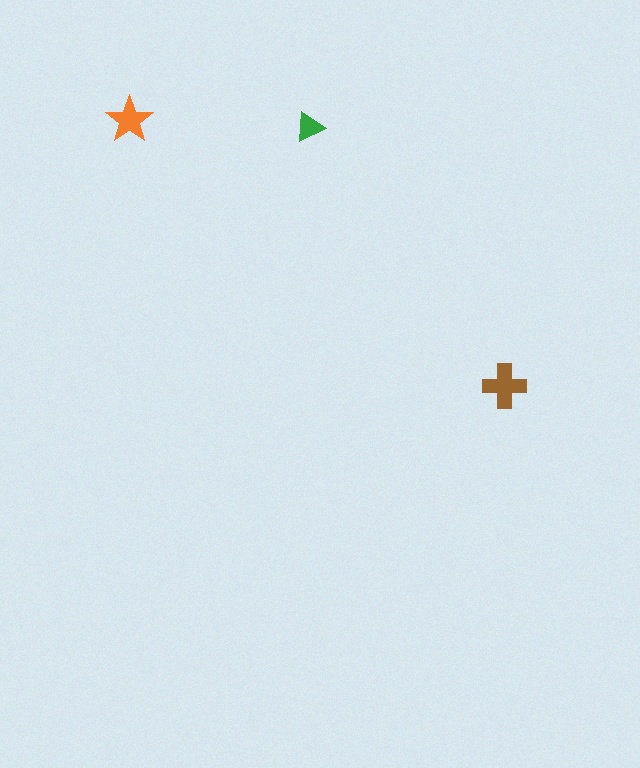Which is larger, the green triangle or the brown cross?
The brown cross.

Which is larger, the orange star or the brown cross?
The brown cross.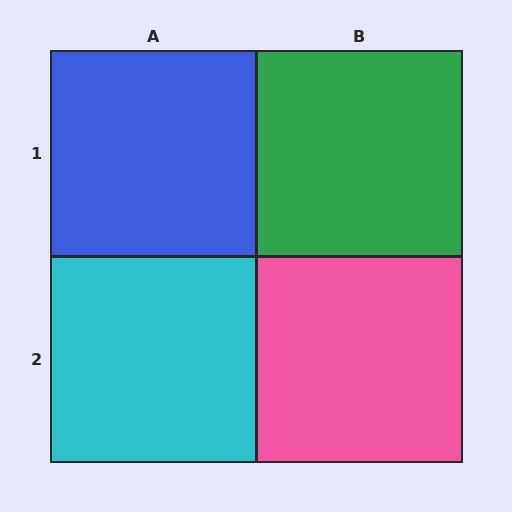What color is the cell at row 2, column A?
Cyan.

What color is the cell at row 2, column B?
Pink.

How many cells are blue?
1 cell is blue.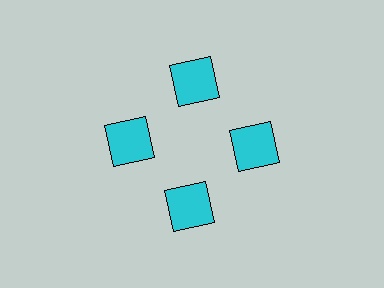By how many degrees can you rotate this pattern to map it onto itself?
The pattern maps onto itself every 90 degrees of rotation.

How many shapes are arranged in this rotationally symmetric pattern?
There are 4 shapes, arranged in 4 groups of 1.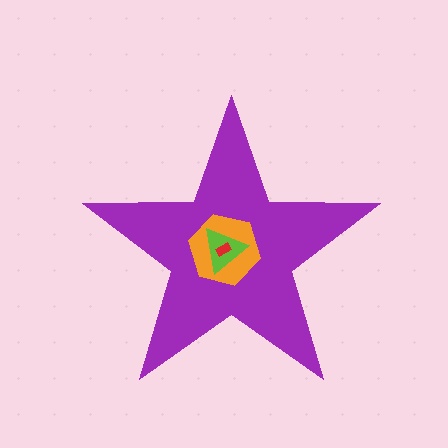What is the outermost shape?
The purple star.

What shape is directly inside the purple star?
The orange hexagon.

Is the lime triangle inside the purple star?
Yes.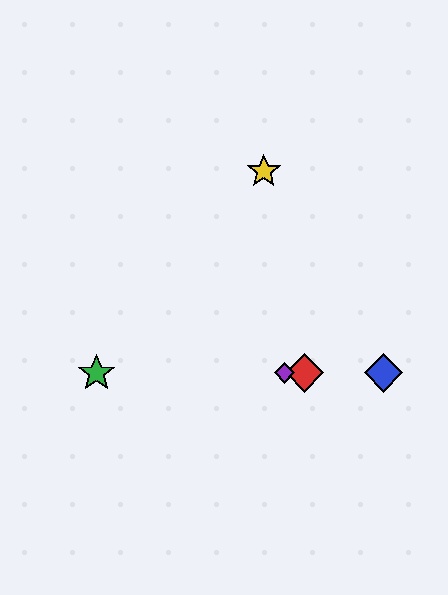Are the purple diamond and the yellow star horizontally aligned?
No, the purple diamond is at y≈373 and the yellow star is at y≈171.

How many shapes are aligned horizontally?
4 shapes (the red diamond, the blue diamond, the green star, the purple diamond) are aligned horizontally.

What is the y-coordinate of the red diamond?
The red diamond is at y≈373.